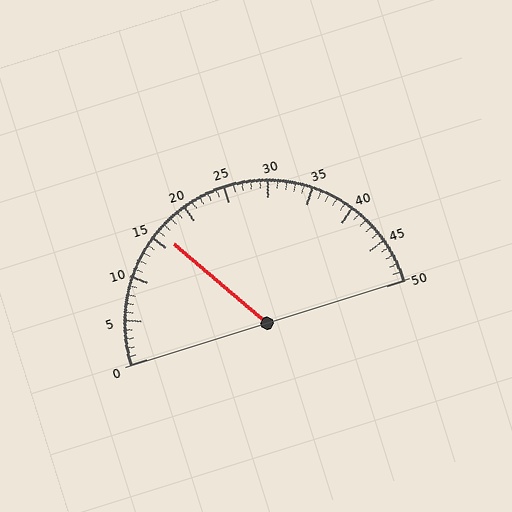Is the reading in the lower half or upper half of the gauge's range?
The reading is in the lower half of the range (0 to 50).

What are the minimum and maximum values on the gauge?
The gauge ranges from 0 to 50.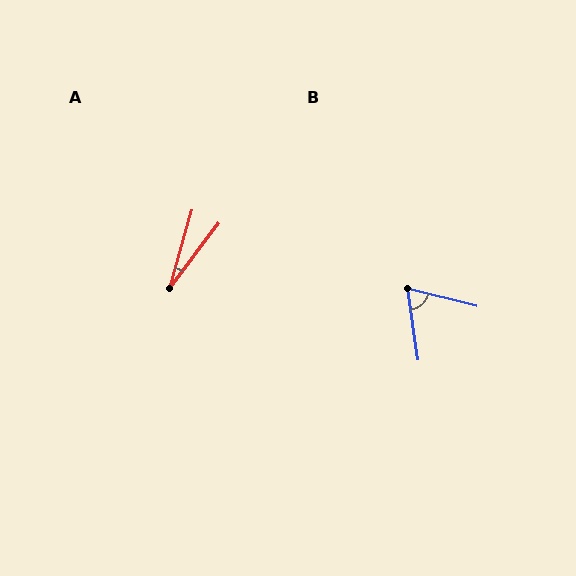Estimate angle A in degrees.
Approximately 21 degrees.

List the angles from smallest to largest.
A (21°), B (68°).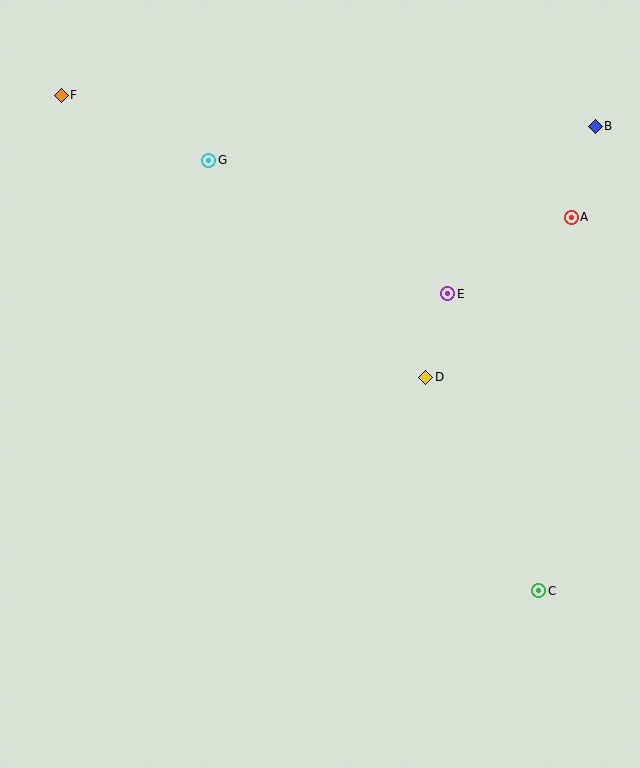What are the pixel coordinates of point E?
Point E is at (448, 294).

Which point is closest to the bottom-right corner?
Point C is closest to the bottom-right corner.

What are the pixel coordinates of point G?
Point G is at (209, 160).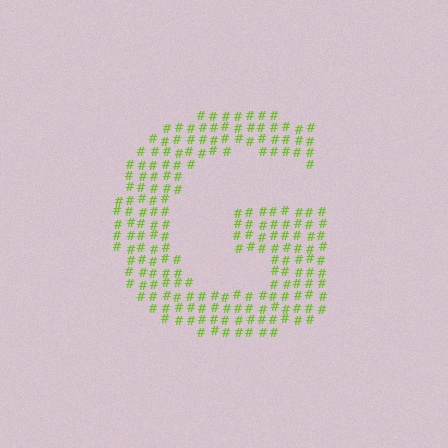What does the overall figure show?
The overall figure shows the letter G.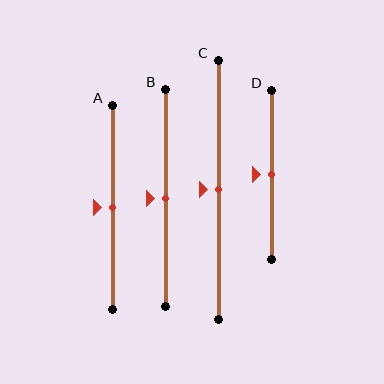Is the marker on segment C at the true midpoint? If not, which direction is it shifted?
Yes, the marker on segment C is at the true midpoint.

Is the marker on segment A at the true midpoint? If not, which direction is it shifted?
Yes, the marker on segment A is at the true midpoint.